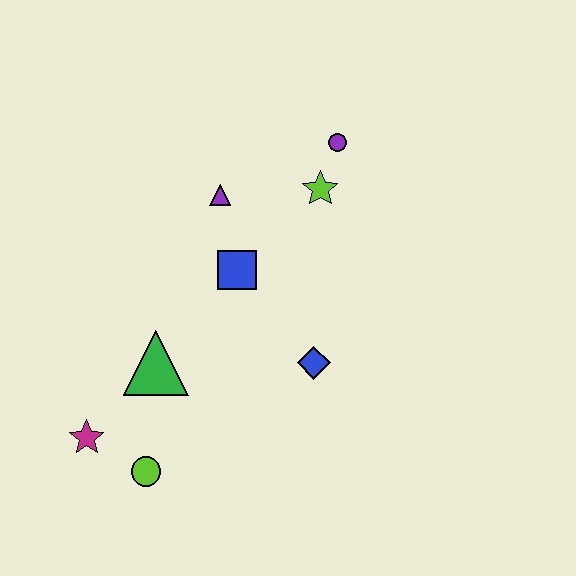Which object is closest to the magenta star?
The lime circle is closest to the magenta star.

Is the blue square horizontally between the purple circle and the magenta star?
Yes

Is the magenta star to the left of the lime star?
Yes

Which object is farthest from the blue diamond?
The magenta star is farthest from the blue diamond.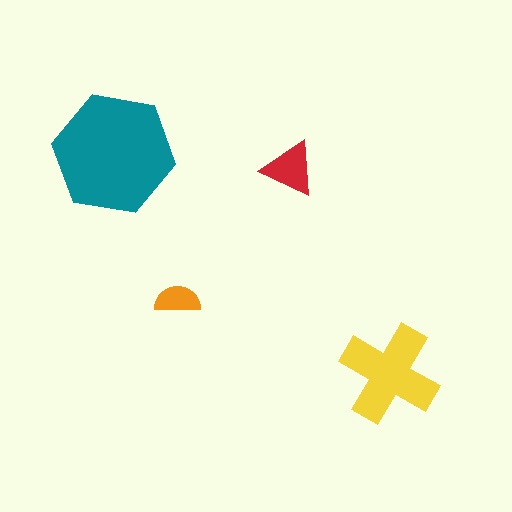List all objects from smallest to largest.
The orange semicircle, the red triangle, the yellow cross, the teal hexagon.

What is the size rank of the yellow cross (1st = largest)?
2nd.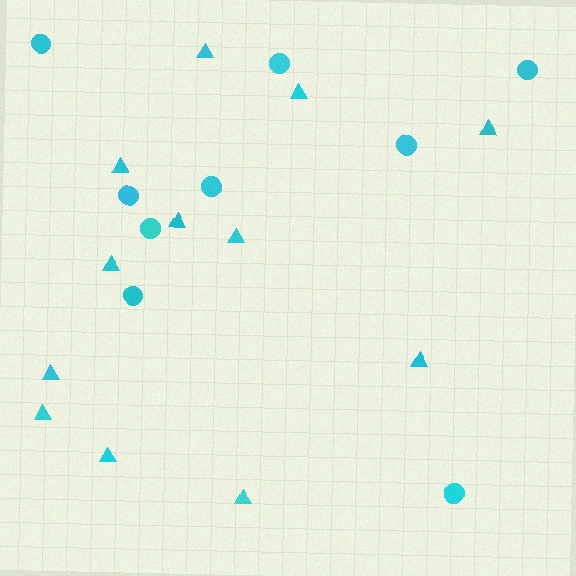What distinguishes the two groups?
There are 2 groups: one group of triangles (12) and one group of circles (9).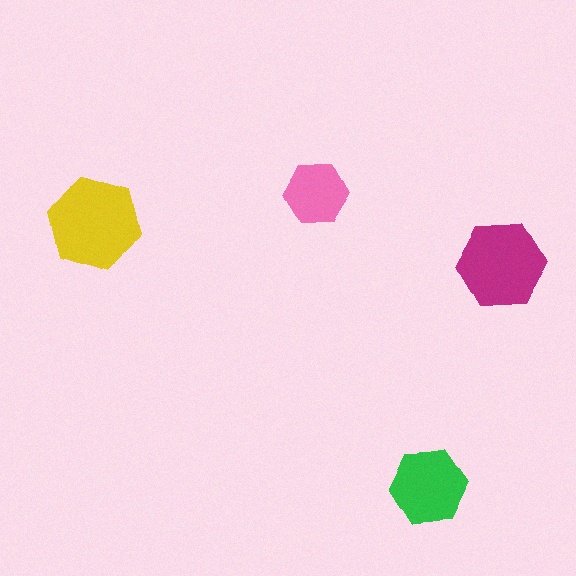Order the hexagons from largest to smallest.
the yellow one, the magenta one, the green one, the pink one.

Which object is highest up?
The pink hexagon is topmost.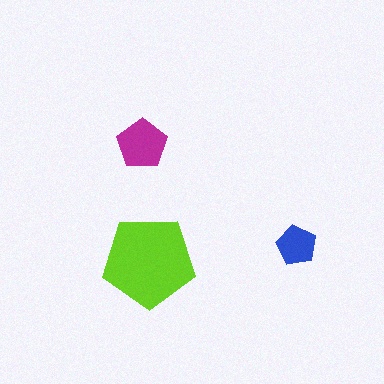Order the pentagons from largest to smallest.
the lime one, the magenta one, the blue one.